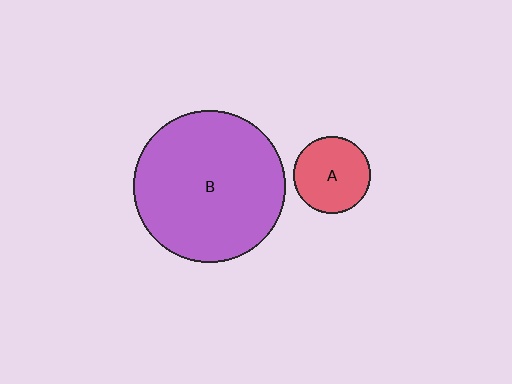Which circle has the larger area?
Circle B (purple).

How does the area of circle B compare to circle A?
Approximately 3.9 times.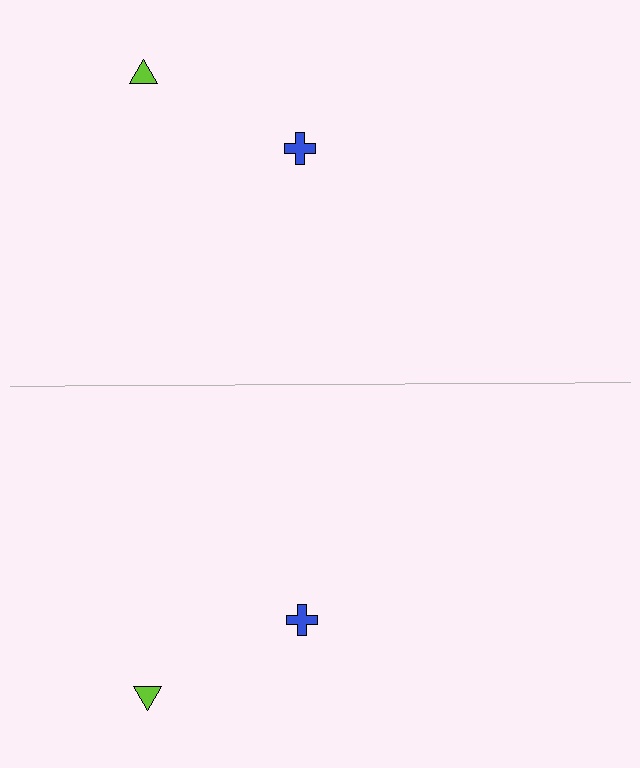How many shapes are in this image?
There are 4 shapes in this image.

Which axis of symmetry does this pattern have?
The pattern has a horizontal axis of symmetry running through the center of the image.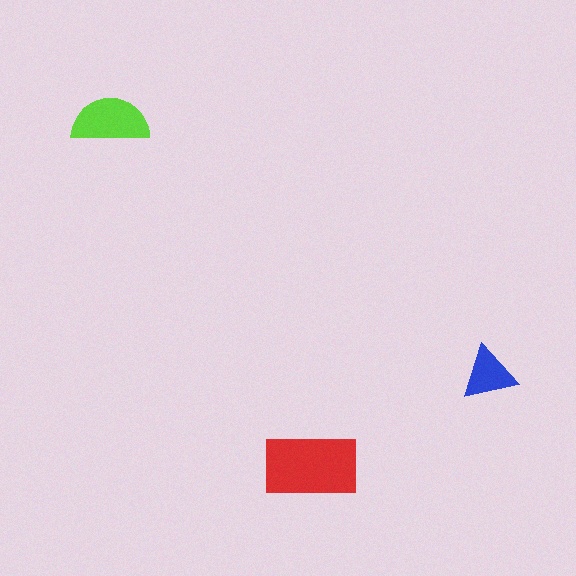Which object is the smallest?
The blue triangle.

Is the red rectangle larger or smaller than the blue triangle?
Larger.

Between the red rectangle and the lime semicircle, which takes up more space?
The red rectangle.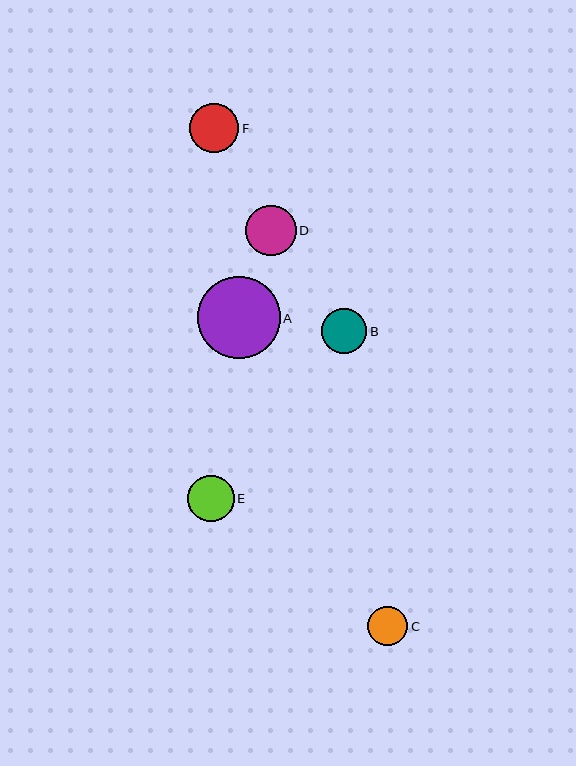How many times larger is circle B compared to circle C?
Circle B is approximately 1.1 times the size of circle C.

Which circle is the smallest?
Circle C is the smallest with a size of approximately 40 pixels.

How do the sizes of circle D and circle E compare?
Circle D and circle E are approximately the same size.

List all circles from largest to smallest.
From largest to smallest: A, D, F, E, B, C.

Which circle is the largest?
Circle A is the largest with a size of approximately 83 pixels.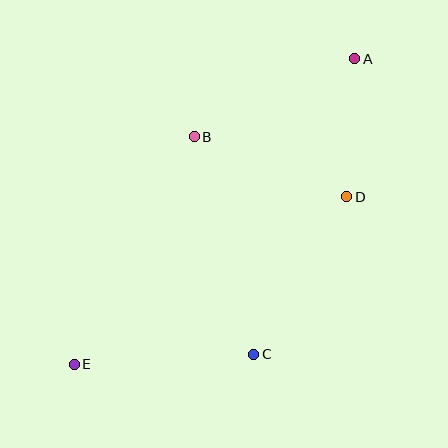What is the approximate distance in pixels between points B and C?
The distance between B and C is approximately 226 pixels.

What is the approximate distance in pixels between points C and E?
The distance between C and E is approximately 179 pixels.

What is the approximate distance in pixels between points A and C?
The distance between A and C is approximately 313 pixels.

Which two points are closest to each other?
Points A and D are closest to each other.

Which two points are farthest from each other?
Points A and E are farthest from each other.